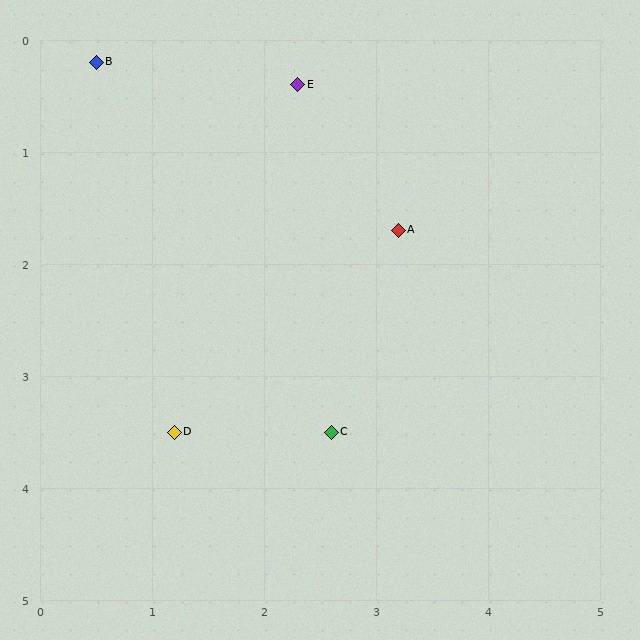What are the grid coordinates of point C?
Point C is at approximately (2.6, 3.5).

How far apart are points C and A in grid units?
Points C and A are about 1.9 grid units apart.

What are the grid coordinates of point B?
Point B is at approximately (0.5, 0.2).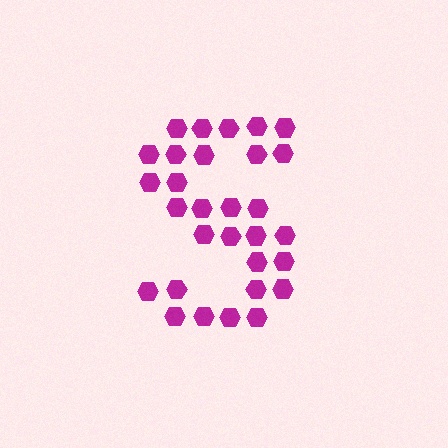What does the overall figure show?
The overall figure shows the letter S.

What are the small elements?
The small elements are hexagons.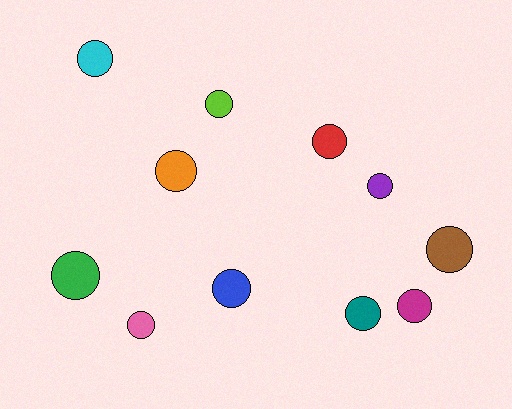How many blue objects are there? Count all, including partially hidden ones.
There is 1 blue object.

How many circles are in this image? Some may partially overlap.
There are 11 circles.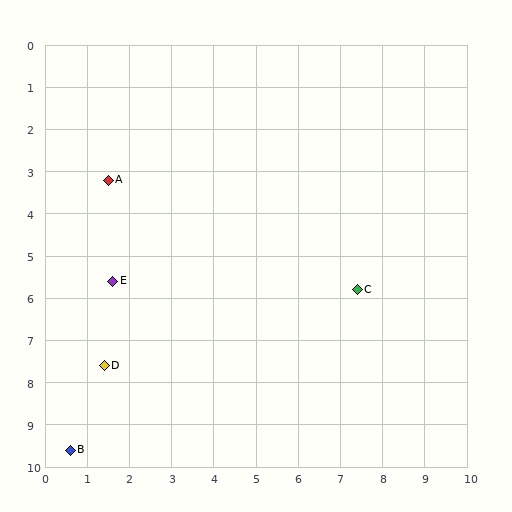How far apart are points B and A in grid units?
Points B and A are about 6.5 grid units apart.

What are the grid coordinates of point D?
Point D is at approximately (1.4, 7.6).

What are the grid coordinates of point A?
Point A is at approximately (1.5, 3.2).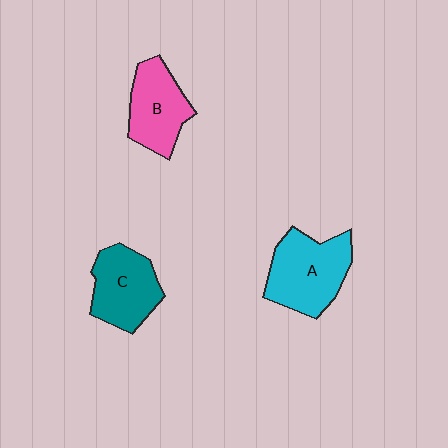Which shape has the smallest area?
Shape B (pink).